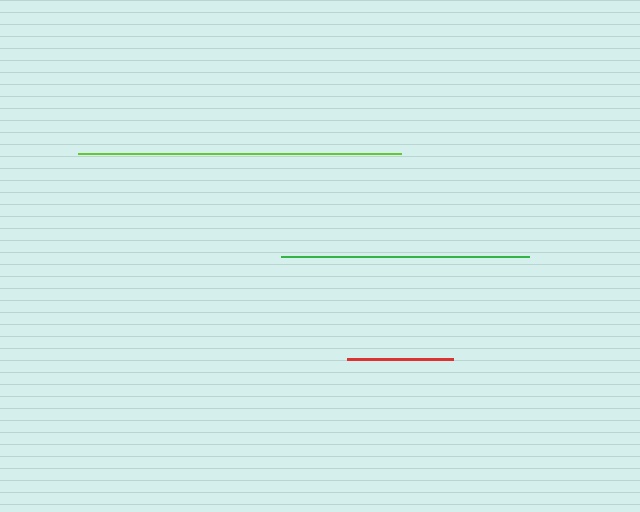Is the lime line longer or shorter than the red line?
The lime line is longer than the red line.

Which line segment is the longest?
The lime line is the longest at approximately 323 pixels.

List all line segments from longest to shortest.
From longest to shortest: lime, green, red.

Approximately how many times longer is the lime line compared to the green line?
The lime line is approximately 1.3 times the length of the green line.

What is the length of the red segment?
The red segment is approximately 106 pixels long.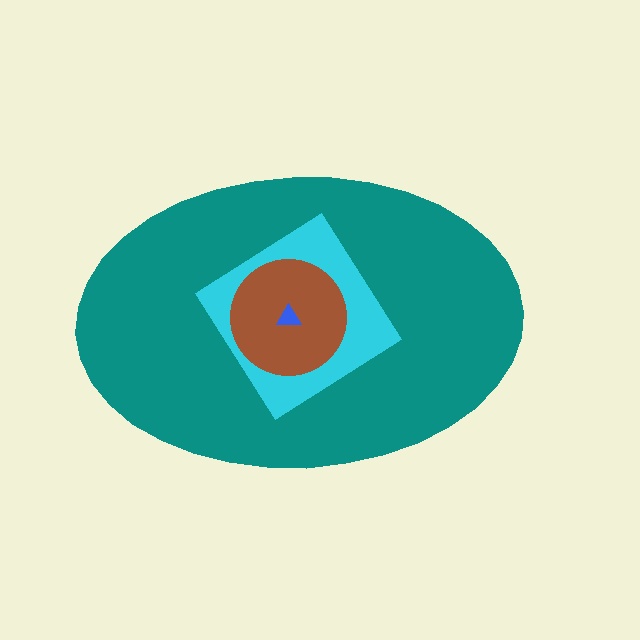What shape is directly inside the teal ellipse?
The cyan diamond.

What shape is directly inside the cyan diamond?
The brown circle.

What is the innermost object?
The blue triangle.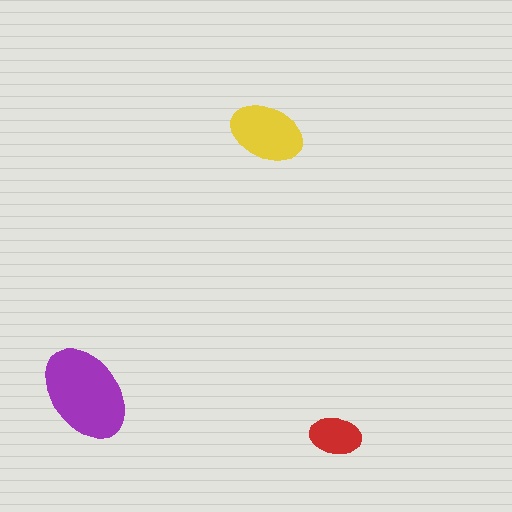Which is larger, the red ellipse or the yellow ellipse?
The yellow one.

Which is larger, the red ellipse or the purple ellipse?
The purple one.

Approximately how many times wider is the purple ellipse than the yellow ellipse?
About 1.5 times wider.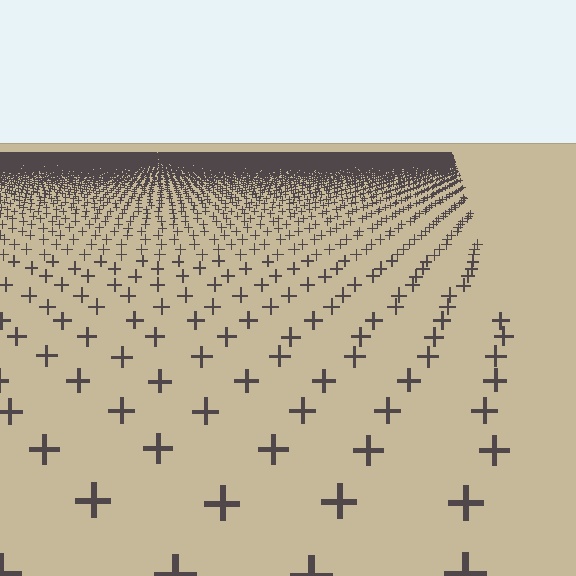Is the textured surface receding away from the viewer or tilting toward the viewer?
The surface is receding away from the viewer. Texture elements get smaller and denser toward the top.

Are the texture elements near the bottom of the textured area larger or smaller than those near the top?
Larger. Near the bottom, elements are closer to the viewer and appear at a bigger on-screen size.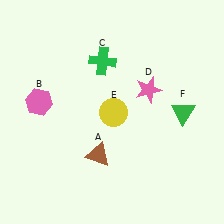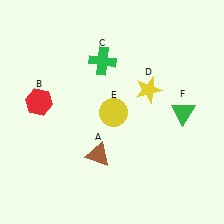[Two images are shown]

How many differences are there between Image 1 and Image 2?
There are 2 differences between the two images.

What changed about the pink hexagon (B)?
In Image 1, B is pink. In Image 2, it changed to red.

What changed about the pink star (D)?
In Image 1, D is pink. In Image 2, it changed to yellow.